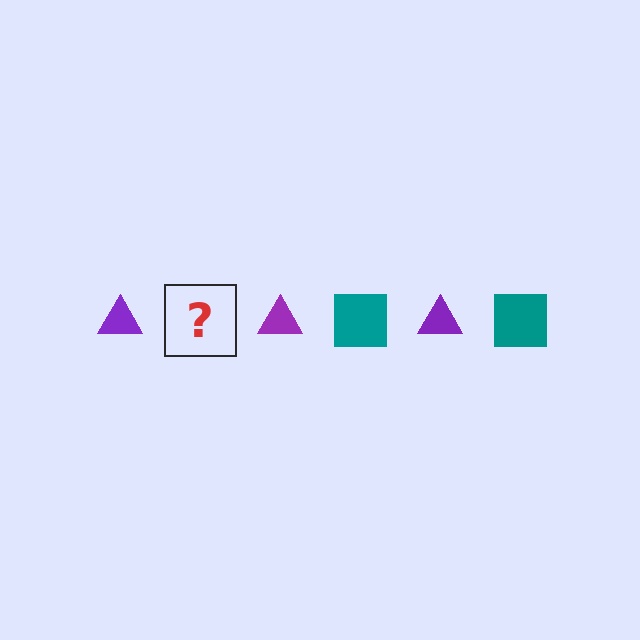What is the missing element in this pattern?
The missing element is a teal square.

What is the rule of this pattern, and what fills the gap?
The rule is that the pattern alternates between purple triangle and teal square. The gap should be filled with a teal square.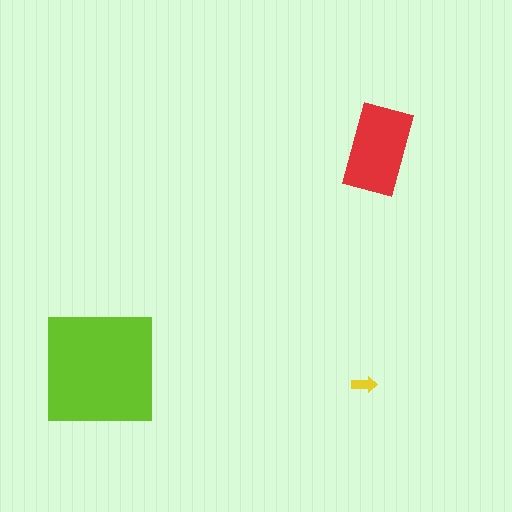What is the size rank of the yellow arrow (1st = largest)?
3rd.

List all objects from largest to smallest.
The lime square, the red rectangle, the yellow arrow.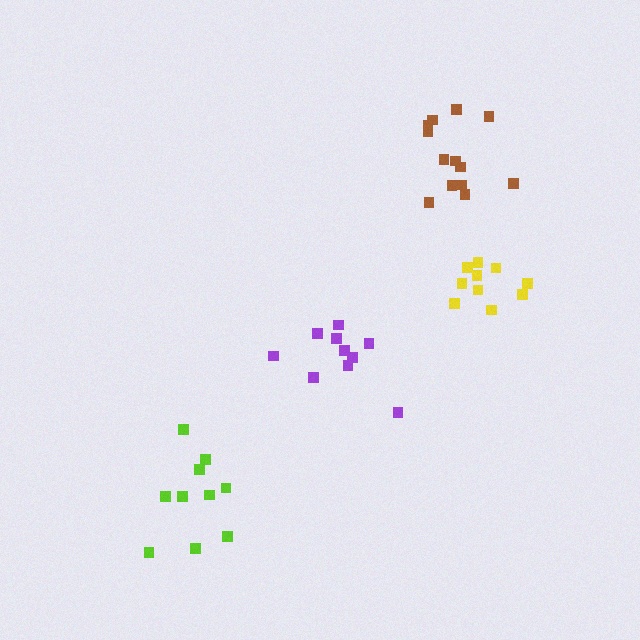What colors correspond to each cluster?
The clusters are colored: purple, brown, lime, yellow.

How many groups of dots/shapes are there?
There are 4 groups.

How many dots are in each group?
Group 1: 10 dots, Group 2: 13 dots, Group 3: 10 dots, Group 4: 10 dots (43 total).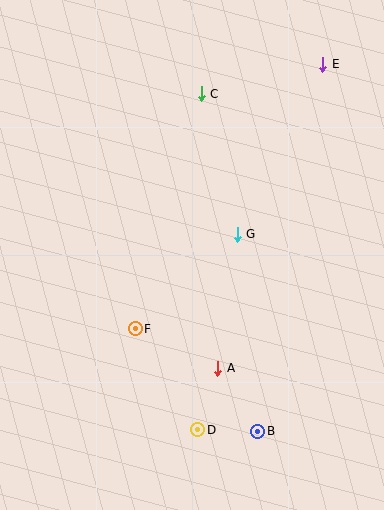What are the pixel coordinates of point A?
Point A is at (218, 368).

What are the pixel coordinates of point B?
Point B is at (258, 431).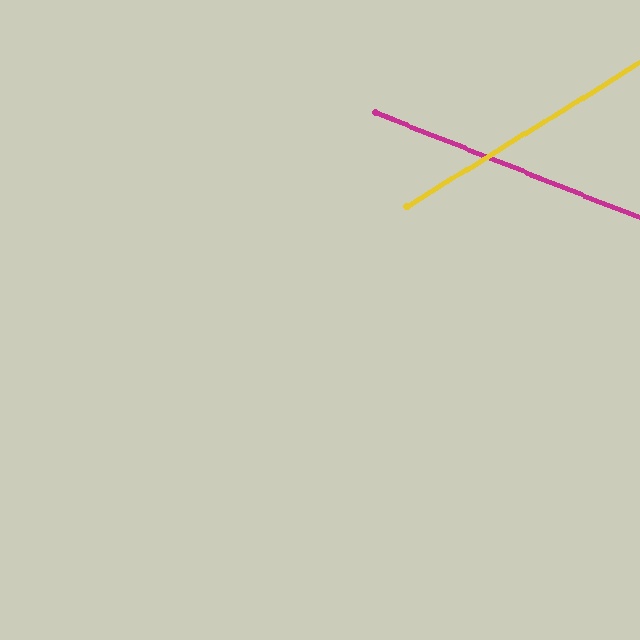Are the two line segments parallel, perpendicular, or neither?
Neither parallel nor perpendicular — they differ by about 53°.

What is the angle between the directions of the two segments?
Approximately 53 degrees.